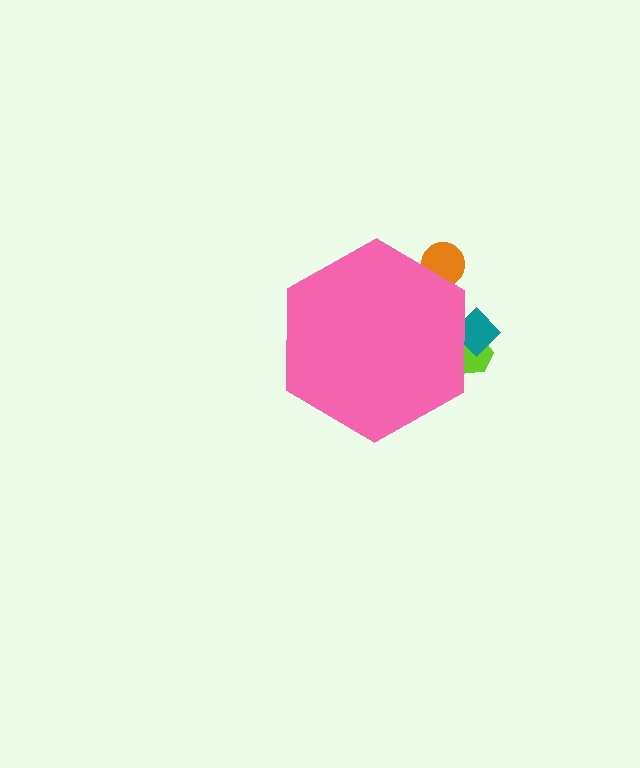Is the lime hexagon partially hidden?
Yes, the lime hexagon is partially hidden behind the pink hexagon.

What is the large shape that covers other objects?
A pink hexagon.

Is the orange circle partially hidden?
Yes, the orange circle is partially hidden behind the pink hexagon.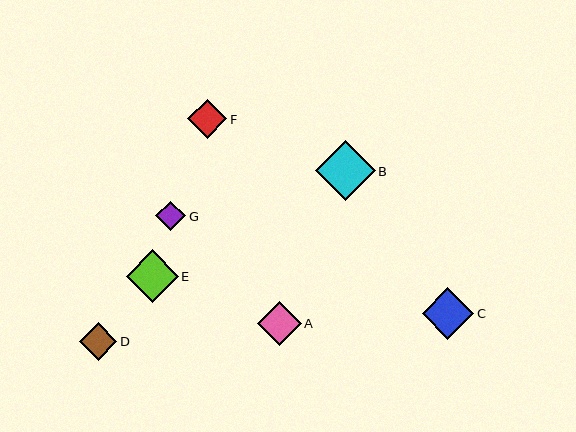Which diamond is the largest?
Diamond B is the largest with a size of approximately 59 pixels.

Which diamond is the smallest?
Diamond G is the smallest with a size of approximately 30 pixels.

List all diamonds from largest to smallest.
From largest to smallest: B, E, C, A, F, D, G.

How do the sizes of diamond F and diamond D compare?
Diamond F and diamond D are approximately the same size.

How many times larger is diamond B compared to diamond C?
Diamond B is approximately 1.2 times the size of diamond C.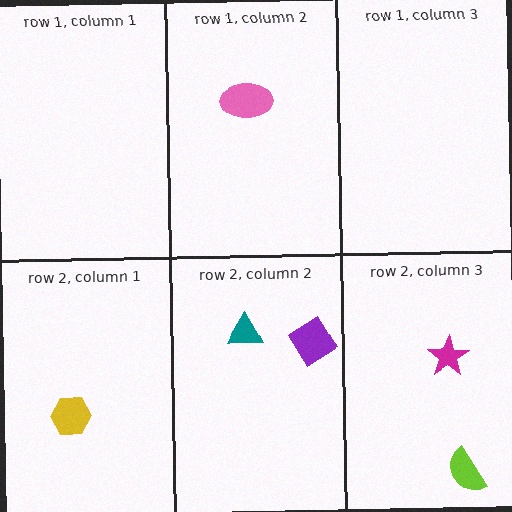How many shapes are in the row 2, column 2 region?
2.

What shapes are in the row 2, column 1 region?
The yellow hexagon.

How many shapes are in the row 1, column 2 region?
1.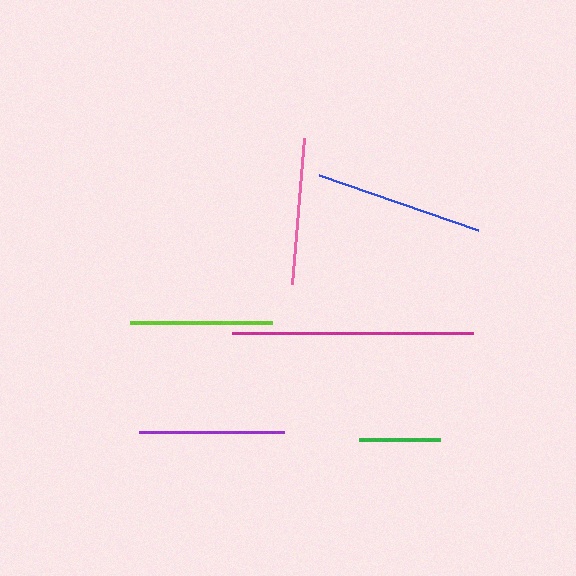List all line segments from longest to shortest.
From longest to shortest: magenta, blue, pink, purple, lime, green.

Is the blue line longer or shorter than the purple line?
The blue line is longer than the purple line.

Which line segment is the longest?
The magenta line is the longest at approximately 241 pixels.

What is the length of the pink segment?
The pink segment is approximately 147 pixels long.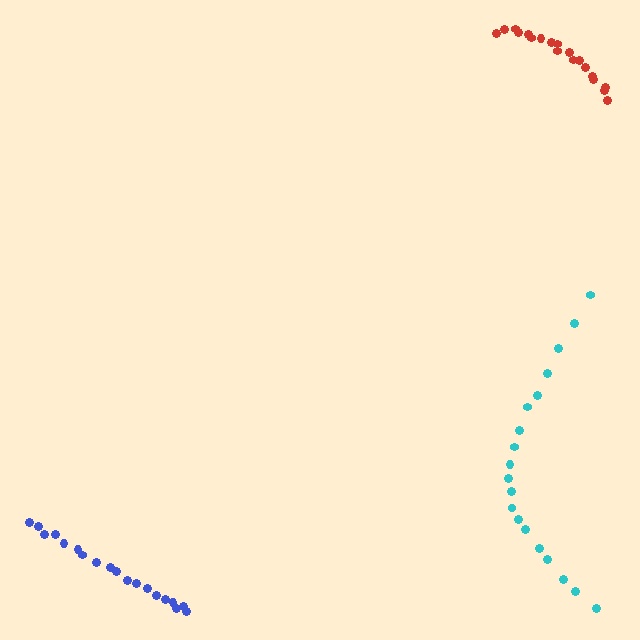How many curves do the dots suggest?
There are 3 distinct paths.